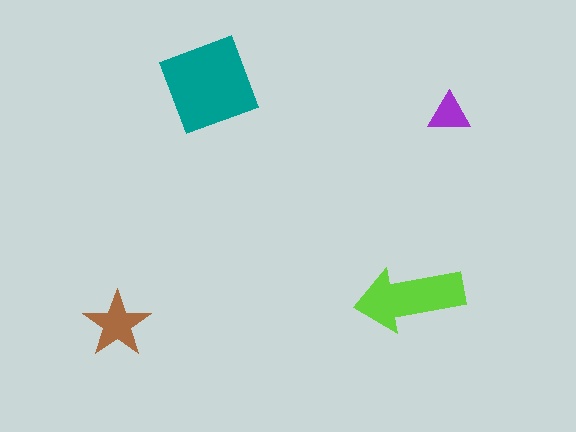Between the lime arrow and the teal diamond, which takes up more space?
The teal diamond.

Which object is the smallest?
The purple triangle.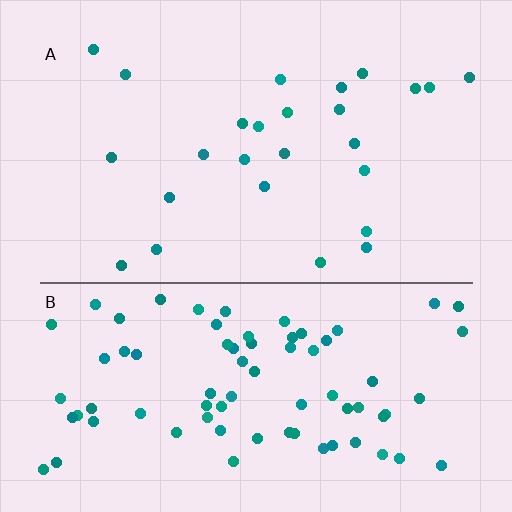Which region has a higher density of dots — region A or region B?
B (the bottom).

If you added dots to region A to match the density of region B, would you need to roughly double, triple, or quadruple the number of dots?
Approximately triple.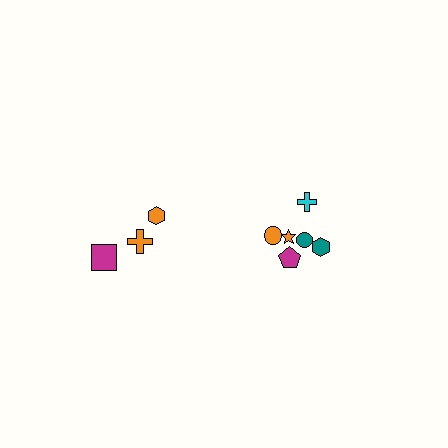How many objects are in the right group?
There are 6 objects.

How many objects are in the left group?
There are 3 objects.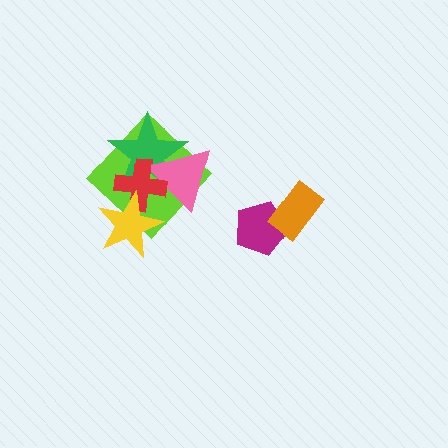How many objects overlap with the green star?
3 objects overlap with the green star.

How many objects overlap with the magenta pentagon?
1 object overlaps with the magenta pentagon.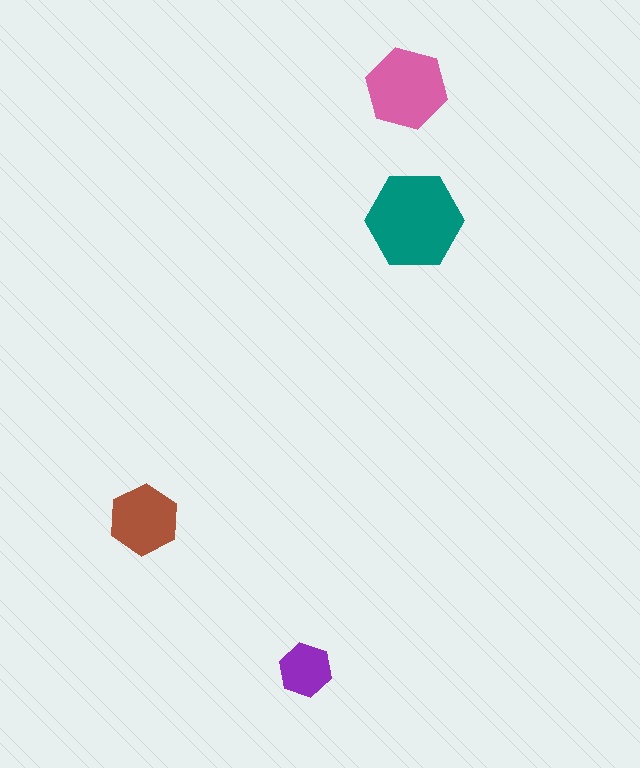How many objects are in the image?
There are 4 objects in the image.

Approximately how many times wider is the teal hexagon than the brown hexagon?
About 1.5 times wider.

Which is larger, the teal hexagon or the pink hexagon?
The teal one.